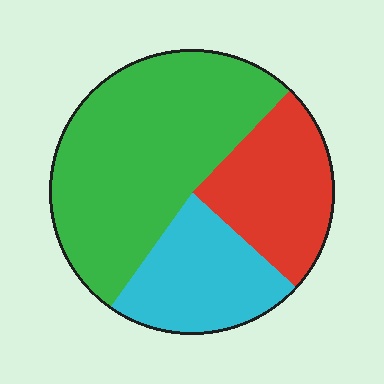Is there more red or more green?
Green.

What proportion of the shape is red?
Red takes up about one quarter (1/4) of the shape.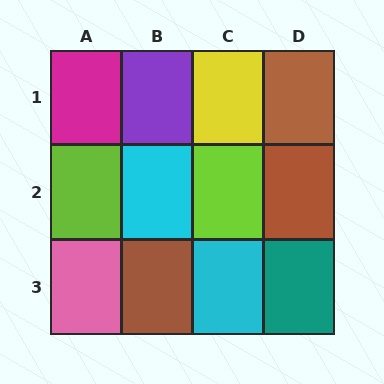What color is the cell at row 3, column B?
Brown.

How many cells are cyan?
2 cells are cyan.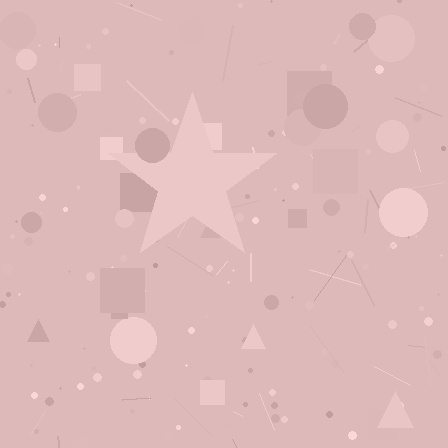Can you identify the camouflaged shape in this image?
The camouflaged shape is a star.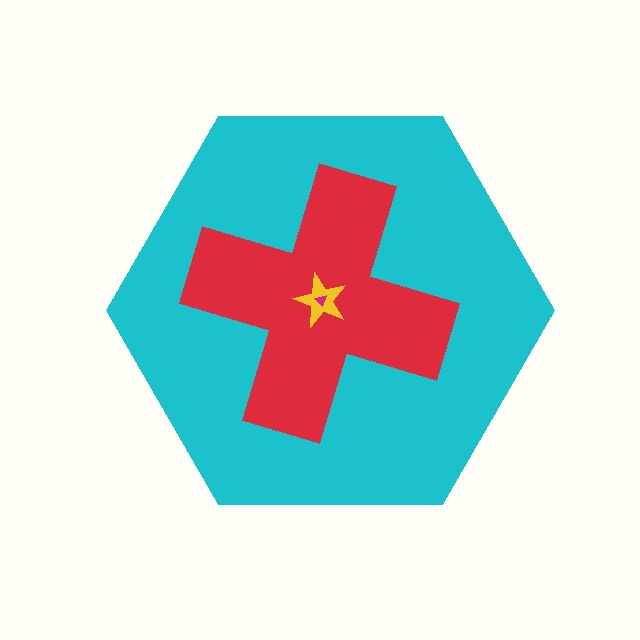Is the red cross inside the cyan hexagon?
Yes.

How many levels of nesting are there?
4.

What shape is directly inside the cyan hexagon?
The red cross.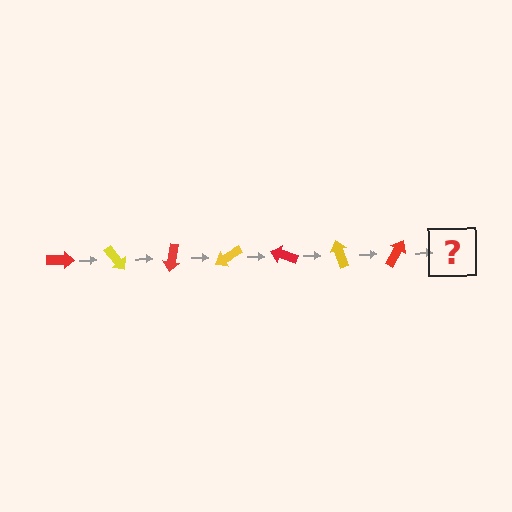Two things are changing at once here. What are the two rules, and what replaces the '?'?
The two rules are that it rotates 50 degrees each step and the color cycles through red and yellow. The '?' should be a yellow arrow, rotated 350 degrees from the start.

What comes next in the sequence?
The next element should be a yellow arrow, rotated 350 degrees from the start.